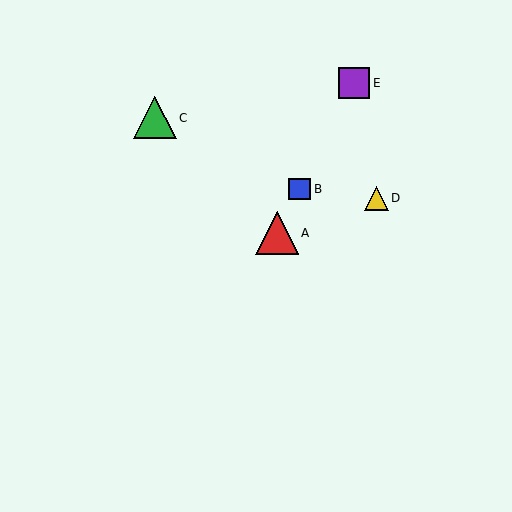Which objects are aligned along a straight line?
Objects A, B, E are aligned along a straight line.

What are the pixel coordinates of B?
Object B is at (300, 189).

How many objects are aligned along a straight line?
3 objects (A, B, E) are aligned along a straight line.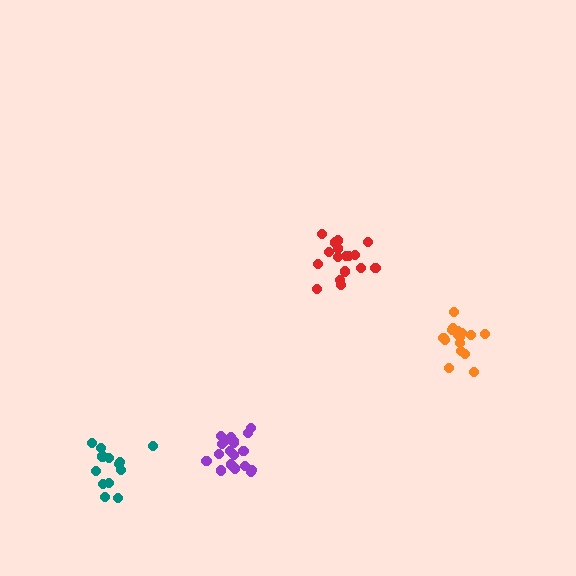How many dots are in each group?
Group 1: 19 dots, Group 2: 17 dots, Group 3: 16 dots, Group 4: 13 dots (65 total).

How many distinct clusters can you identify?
There are 4 distinct clusters.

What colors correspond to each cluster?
The clusters are colored: purple, red, orange, teal.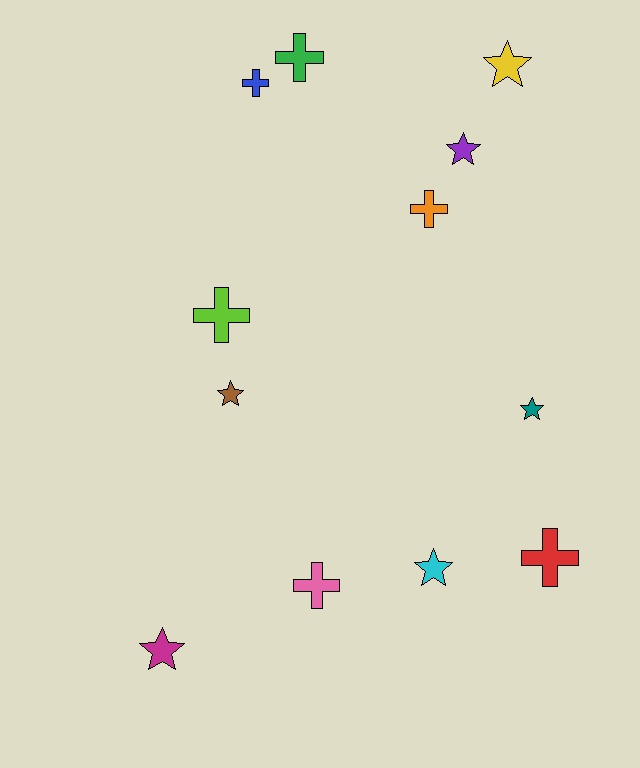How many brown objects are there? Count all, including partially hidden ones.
There is 1 brown object.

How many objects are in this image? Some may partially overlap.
There are 12 objects.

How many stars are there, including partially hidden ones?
There are 6 stars.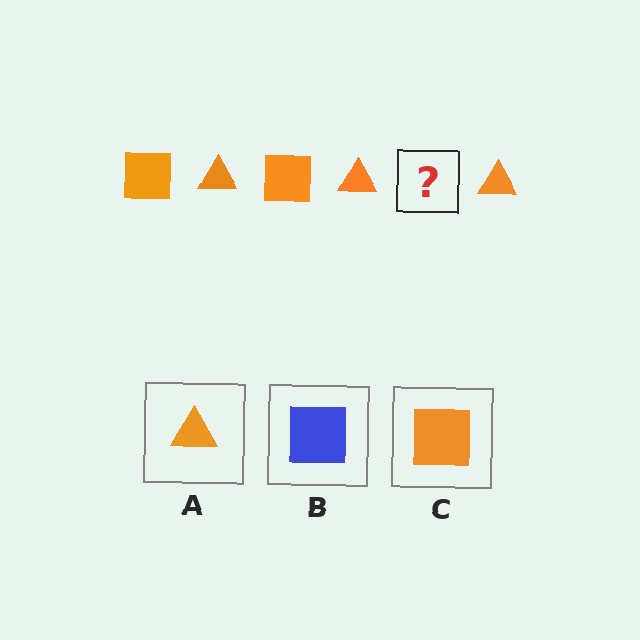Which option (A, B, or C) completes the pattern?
C.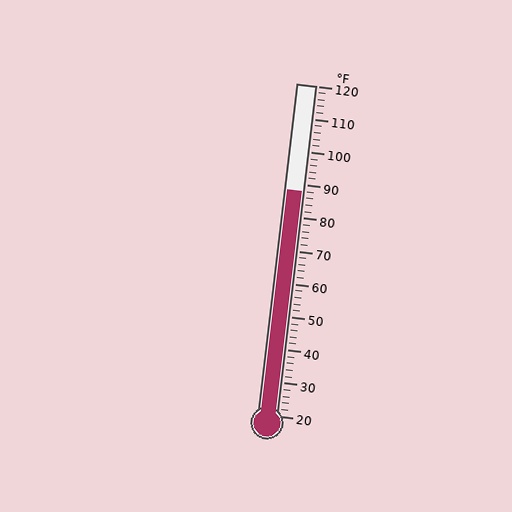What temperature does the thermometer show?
The thermometer shows approximately 88°F.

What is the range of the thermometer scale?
The thermometer scale ranges from 20°F to 120°F.